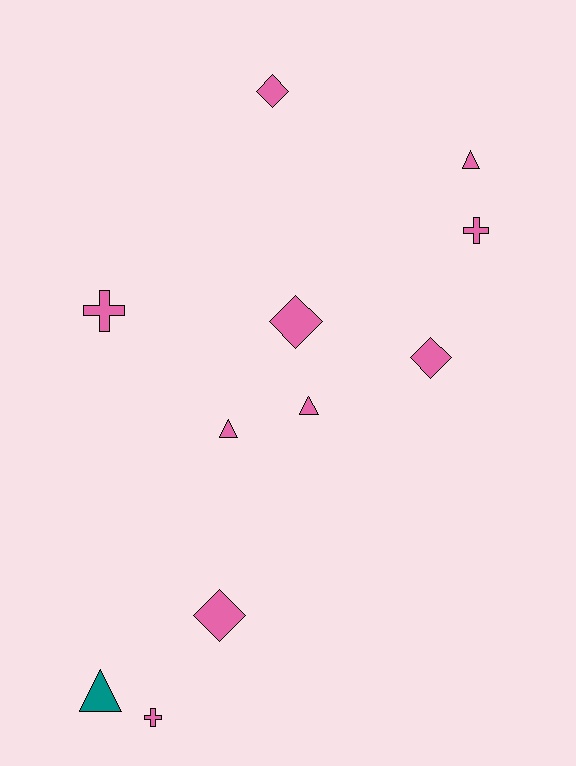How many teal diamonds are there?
There are no teal diamonds.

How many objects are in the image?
There are 11 objects.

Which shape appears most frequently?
Triangle, with 4 objects.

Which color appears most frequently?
Pink, with 10 objects.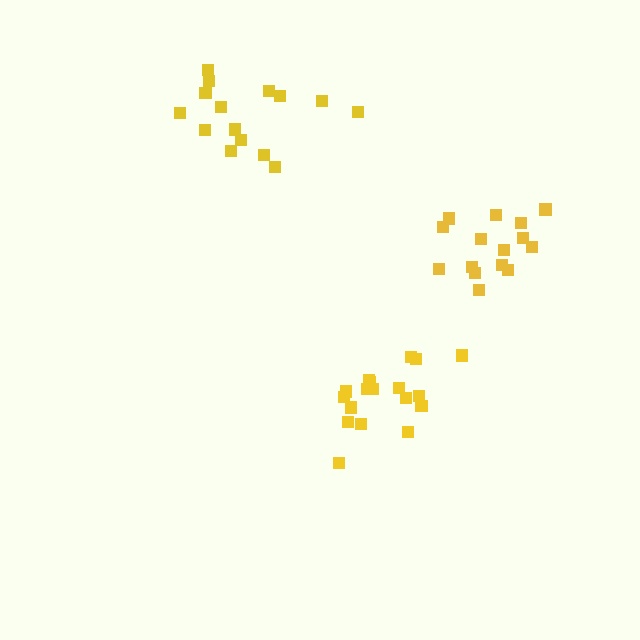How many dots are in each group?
Group 1: 18 dots, Group 2: 15 dots, Group 3: 15 dots (48 total).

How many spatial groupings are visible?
There are 3 spatial groupings.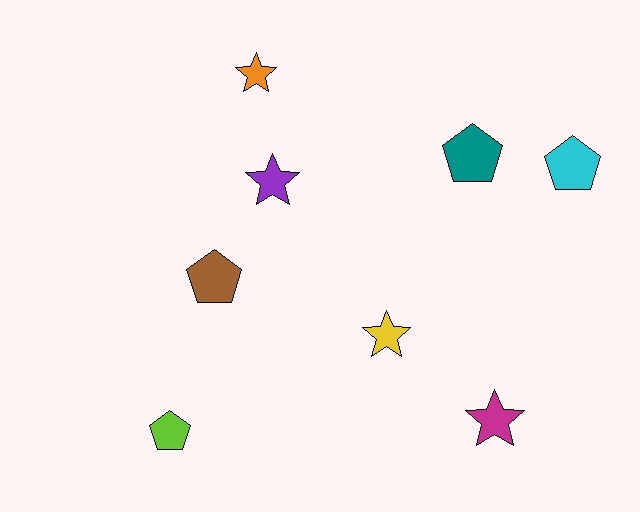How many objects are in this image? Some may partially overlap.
There are 8 objects.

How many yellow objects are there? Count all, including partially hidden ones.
There is 1 yellow object.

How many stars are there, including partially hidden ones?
There are 4 stars.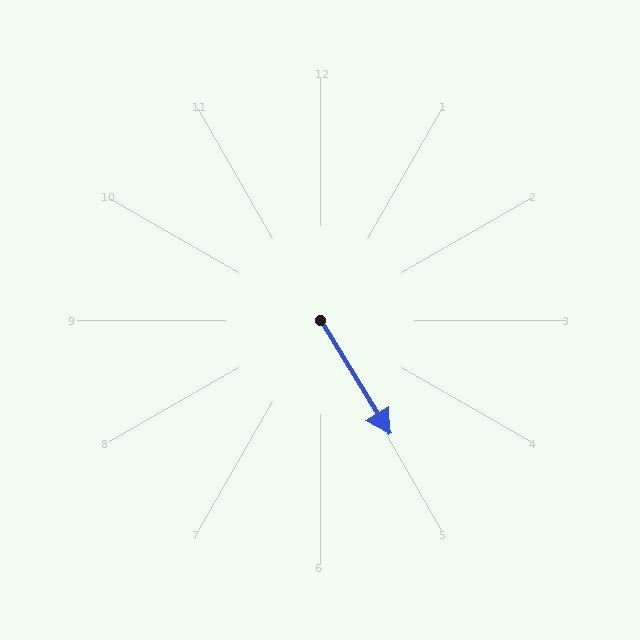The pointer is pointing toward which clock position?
Roughly 5 o'clock.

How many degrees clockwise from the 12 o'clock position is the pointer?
Approximately 149 degrees.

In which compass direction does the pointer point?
Southeast.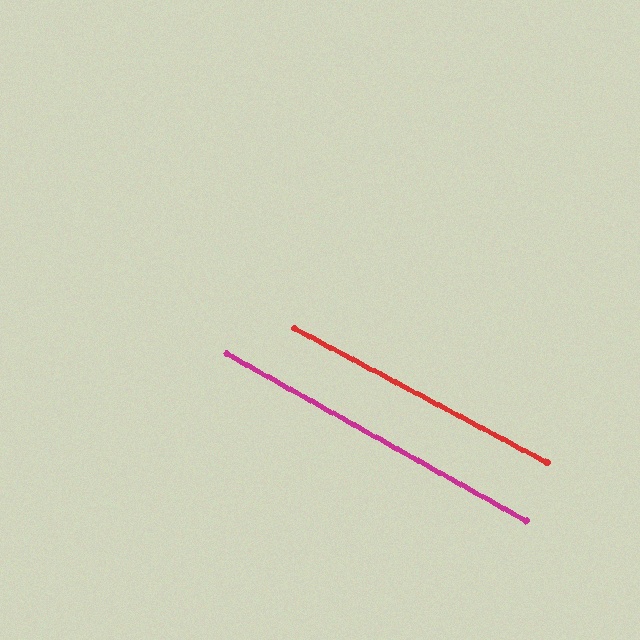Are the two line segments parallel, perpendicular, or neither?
Parallel — their directions differ by only 1.1°.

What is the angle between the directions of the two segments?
Approximately 1 degree.